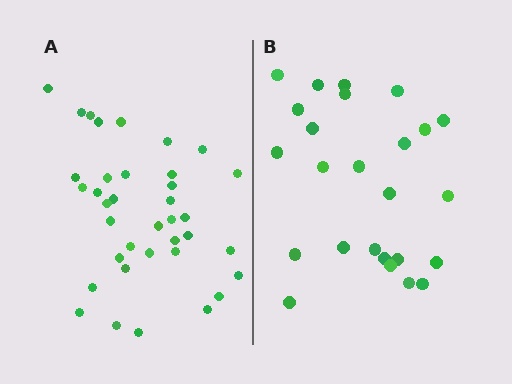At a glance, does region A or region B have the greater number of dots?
Region A (the left region) has more dots.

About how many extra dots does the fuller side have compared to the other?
Region A has roughly 12 or so more dots than region B.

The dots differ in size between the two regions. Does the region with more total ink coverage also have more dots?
No. Region B has more total ink coverage because its dots are larger, but region A actually contains more individual dots. Total area can be misleading — the number of items is what matters here.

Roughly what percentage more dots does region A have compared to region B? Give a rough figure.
About 50% more.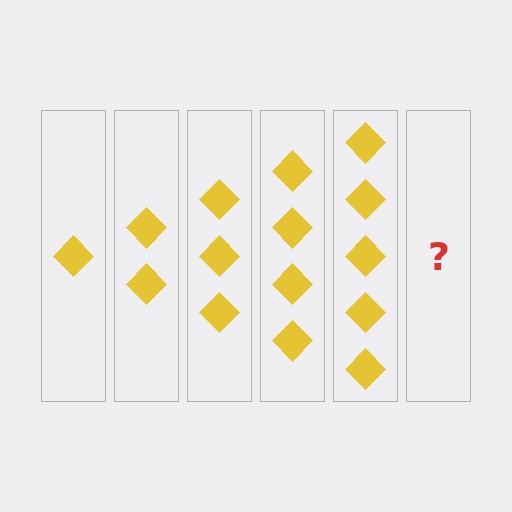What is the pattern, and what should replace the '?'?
The pattern is that each step adds one more diamond. The '?' should be 6 diamonds.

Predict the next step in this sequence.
The next step is 6 diamonds.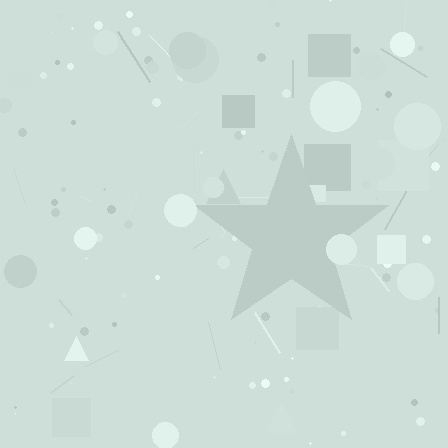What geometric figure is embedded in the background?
A star is embedded in the background.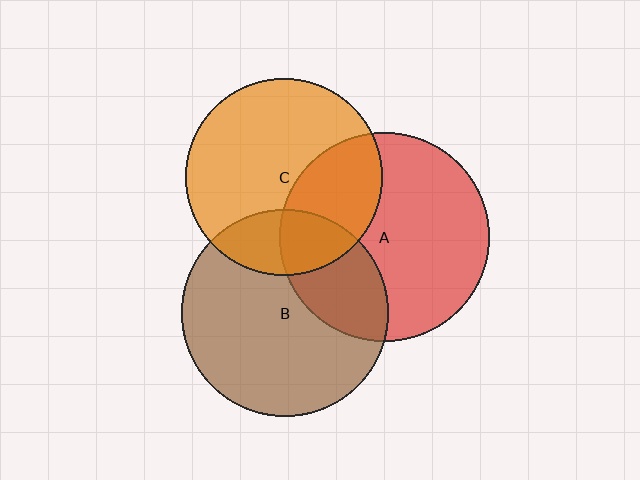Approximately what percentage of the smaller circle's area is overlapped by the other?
Approximately 30%.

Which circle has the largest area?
Circle A (red).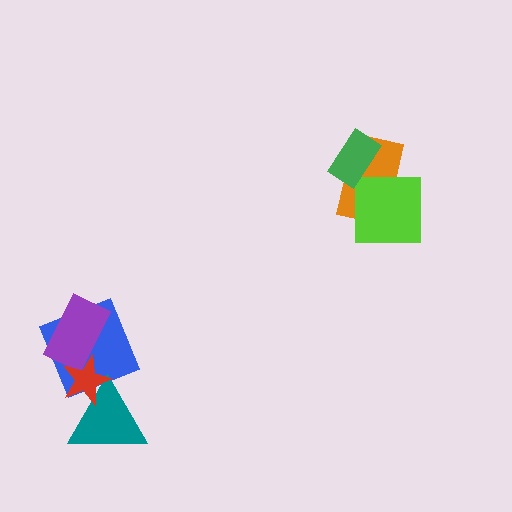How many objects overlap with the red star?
3 objects overlap with the red star.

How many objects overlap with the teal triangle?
2 objects overlap with the teal triangle.